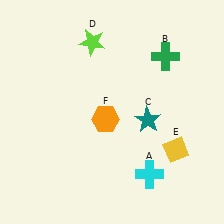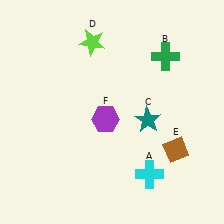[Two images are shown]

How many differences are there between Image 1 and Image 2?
There are 2 differences between the two images.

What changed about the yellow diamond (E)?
In Image 1, E is yellow. In Image 2, it changed to brown.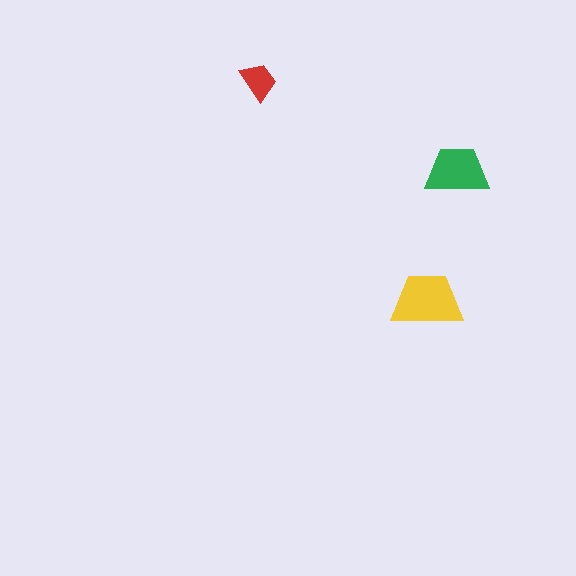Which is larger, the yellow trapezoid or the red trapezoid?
The yellow one.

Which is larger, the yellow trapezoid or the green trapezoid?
The yellow one.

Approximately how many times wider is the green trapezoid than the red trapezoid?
About 1.5 times wider.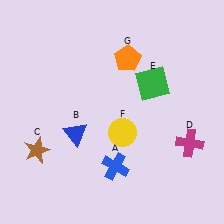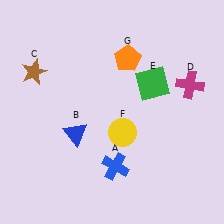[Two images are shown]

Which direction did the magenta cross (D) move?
The magenta cross (D) moved up.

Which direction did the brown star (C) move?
The brown star (C) moved up.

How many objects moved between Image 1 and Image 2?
2 objects moved between the two images.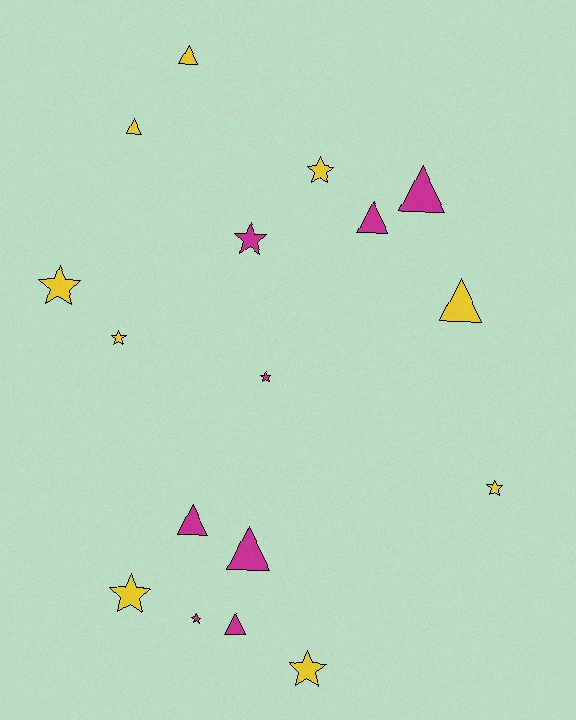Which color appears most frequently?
Yellow, with 9 objects.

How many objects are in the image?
There are 17 objects.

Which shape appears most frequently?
Star, with 9 objects.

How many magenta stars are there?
There are 3 magenta stars.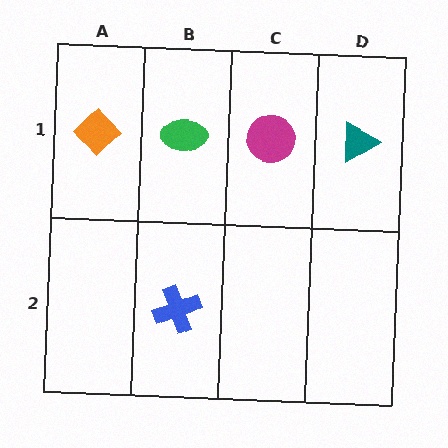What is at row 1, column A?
An orange diamond.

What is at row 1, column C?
A magenta circle.